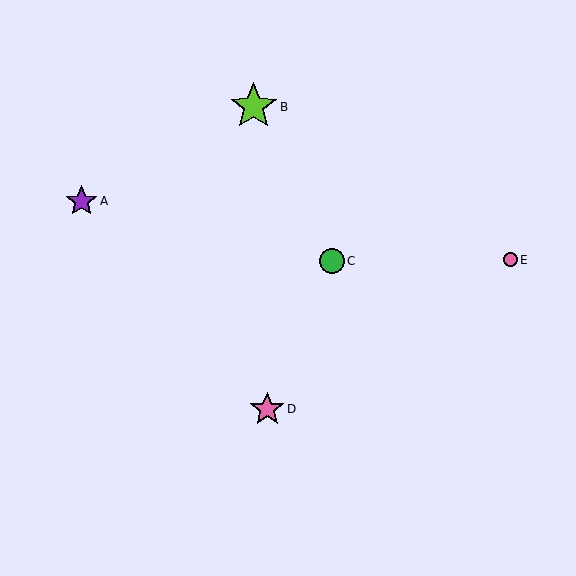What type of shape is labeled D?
Shape D is a pink star.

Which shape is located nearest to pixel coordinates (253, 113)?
The lime star (labeled B) at (254, 107) is nearest to that location.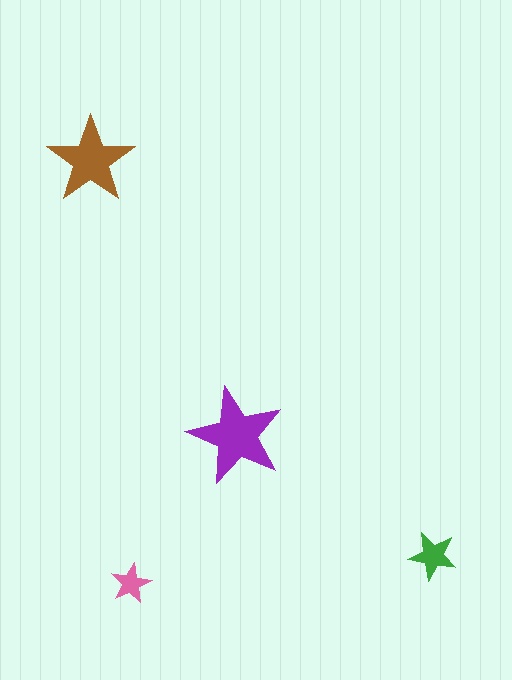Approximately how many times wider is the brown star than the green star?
About 2 times wider.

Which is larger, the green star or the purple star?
The purple one.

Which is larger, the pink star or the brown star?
The brown one.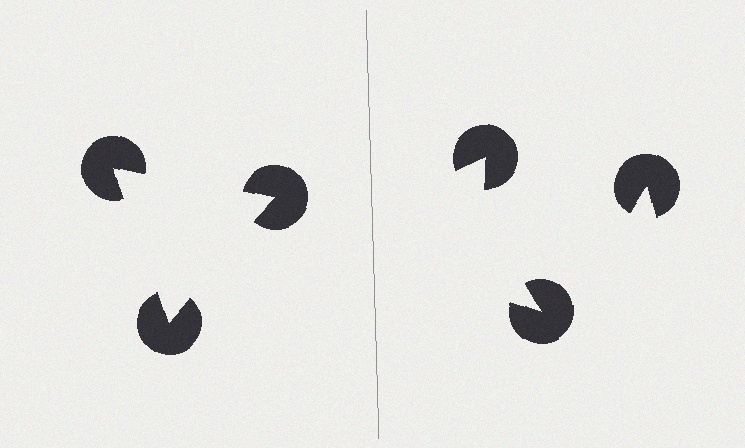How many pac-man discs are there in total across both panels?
6 — 3 on each side.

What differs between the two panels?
The pac-man discs are positioned identically on both sides; only the wedge orientations differ. On the left they align to a triangle; on the right they are misaligned.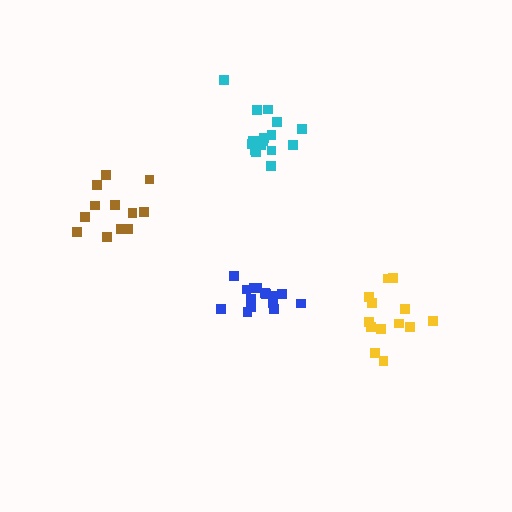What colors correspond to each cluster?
The clusters are colored: blue, cyan, yellow, brown.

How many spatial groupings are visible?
There are 4 spatial groupings.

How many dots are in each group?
Group 1: 16 dots, Group 2: 17 dots, Group 3: 13 dots, Group 4: 12 dots (58 total).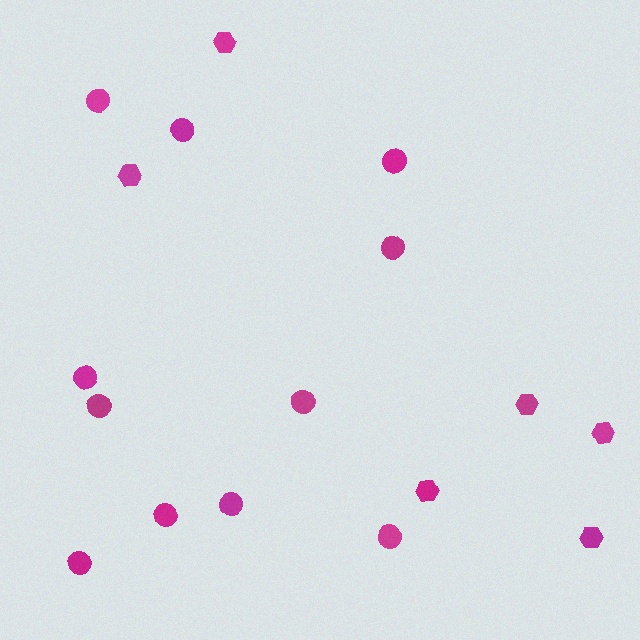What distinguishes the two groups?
There are 2 groups: one group of hexagons (6) and one group of circles (11).